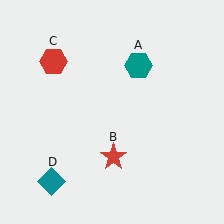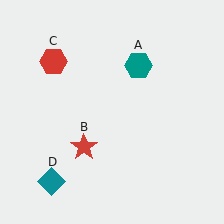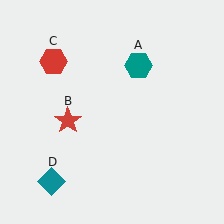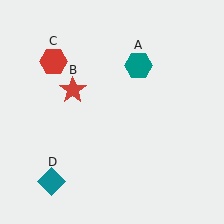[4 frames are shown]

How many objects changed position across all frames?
1 object changed position: red star (object B).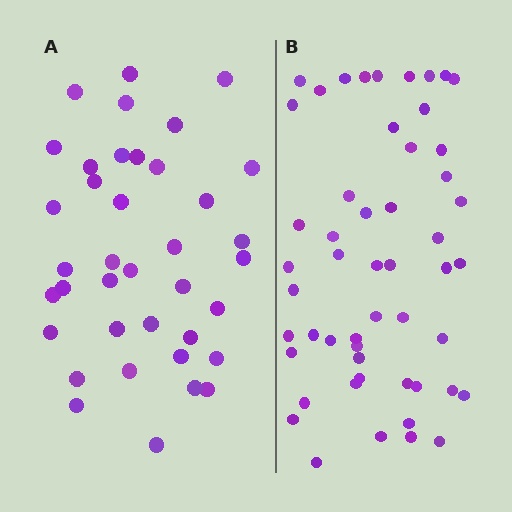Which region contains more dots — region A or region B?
Region B (the right region) has more dots.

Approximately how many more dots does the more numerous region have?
Region B has approximately 15 more dots than region A.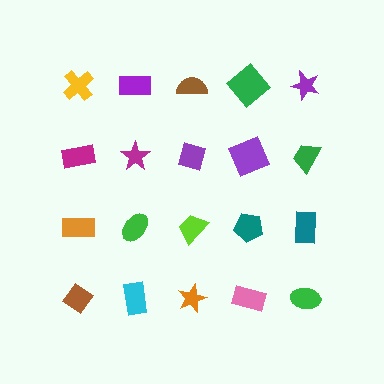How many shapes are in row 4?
5 shapes.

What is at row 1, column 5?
A purple star.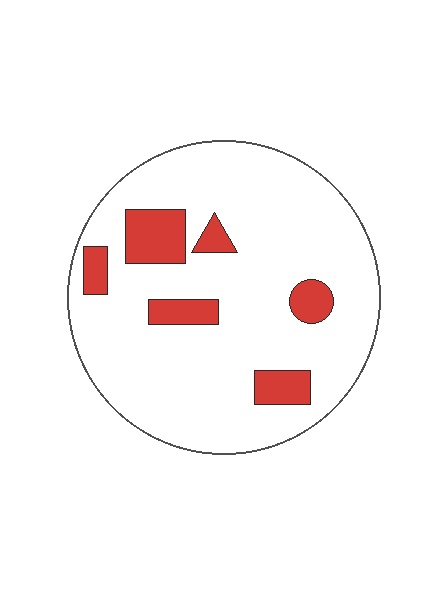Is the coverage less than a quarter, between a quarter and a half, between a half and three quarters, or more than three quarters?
Less than a quarter.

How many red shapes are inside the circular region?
6.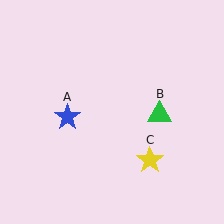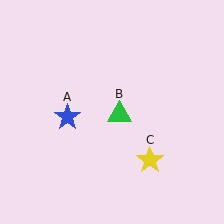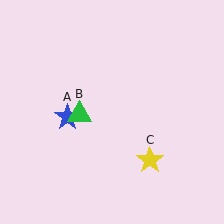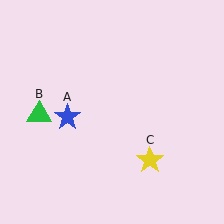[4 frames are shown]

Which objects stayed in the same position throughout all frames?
Blue star (object A) and yellow star (object C) remained stationary.